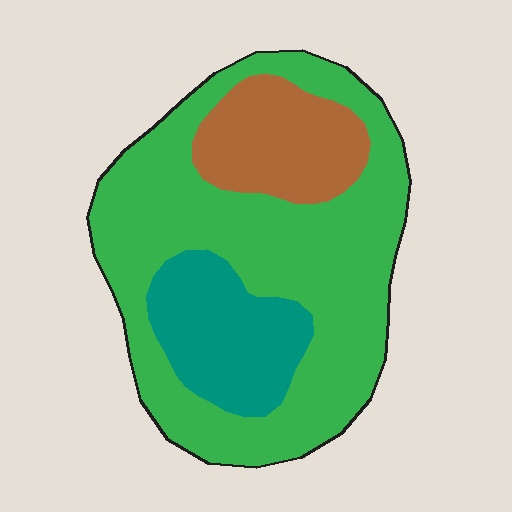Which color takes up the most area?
Green, at roughly 65%.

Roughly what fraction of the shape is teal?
Teal covers 18% of the shape.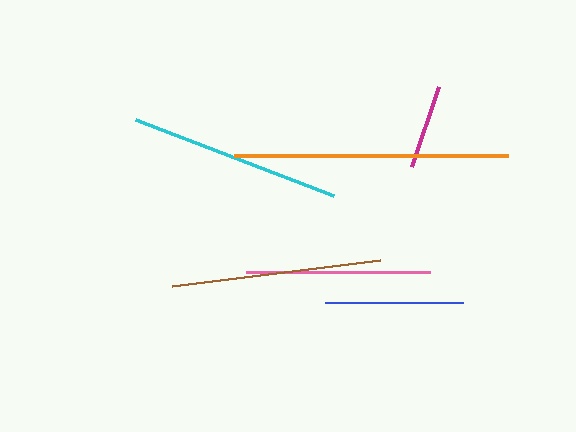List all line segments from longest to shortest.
From longest to shortest: orange, cyan, brown, pink, blue, magenta.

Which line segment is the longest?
The orange line is the longest at approximately 274 pixels.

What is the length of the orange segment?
The orange segment is approximately 274 pixels long.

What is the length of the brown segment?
The brown segment is approximately 210 pixels long.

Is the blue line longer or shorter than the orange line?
The orange line is longer than the blue line.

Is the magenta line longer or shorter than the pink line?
The pink line is longer than the magenta line.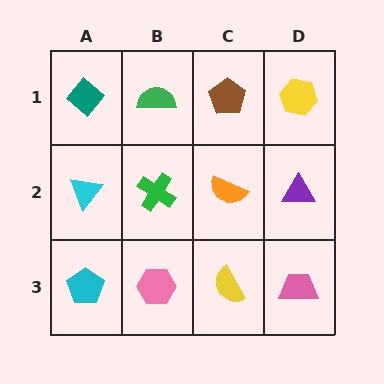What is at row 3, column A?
A cyan pentagon.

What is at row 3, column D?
A pink trapezoid.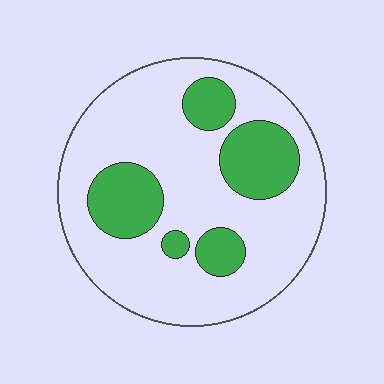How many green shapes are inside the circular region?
5.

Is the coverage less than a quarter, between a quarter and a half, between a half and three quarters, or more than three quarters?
Between a quarter and a half.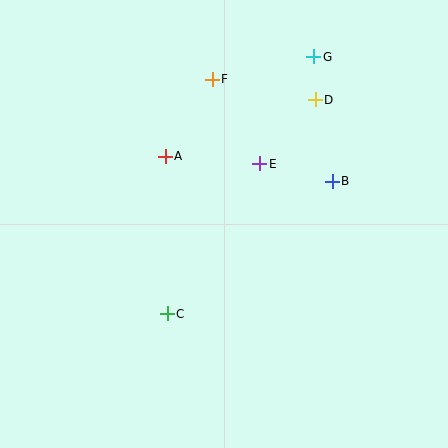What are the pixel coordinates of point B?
Point B is at (332, 181).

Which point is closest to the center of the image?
Point E at (260, 164) is closest to the center.